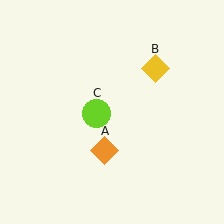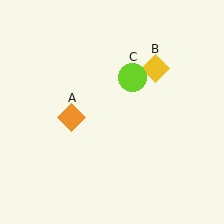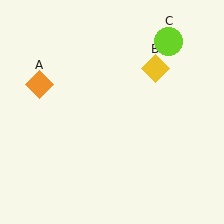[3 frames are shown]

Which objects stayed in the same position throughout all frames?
Yellow diamond (object B) remained stationary.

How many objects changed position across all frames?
2 objects changed position: orange diamond (object A), lime circle (object C).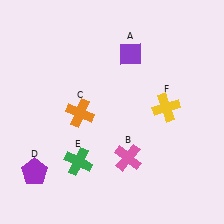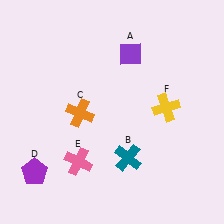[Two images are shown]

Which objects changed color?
B changed from pink to teal. E changed from green to pink.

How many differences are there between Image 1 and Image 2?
There are 2 differences between the two images.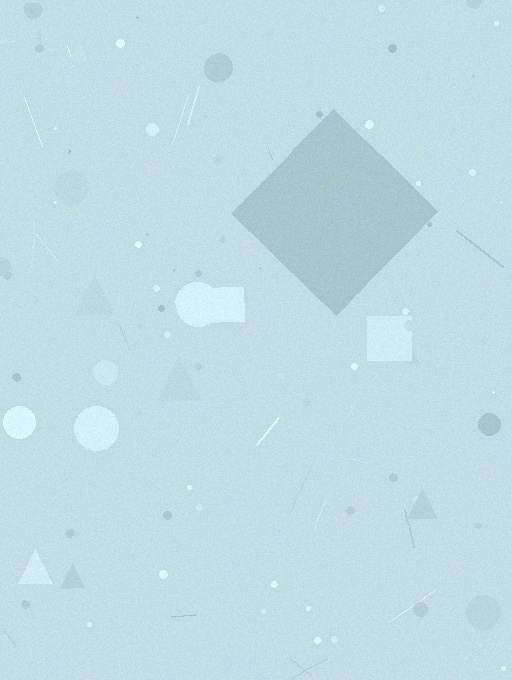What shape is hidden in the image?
A diamond is hidden in the image.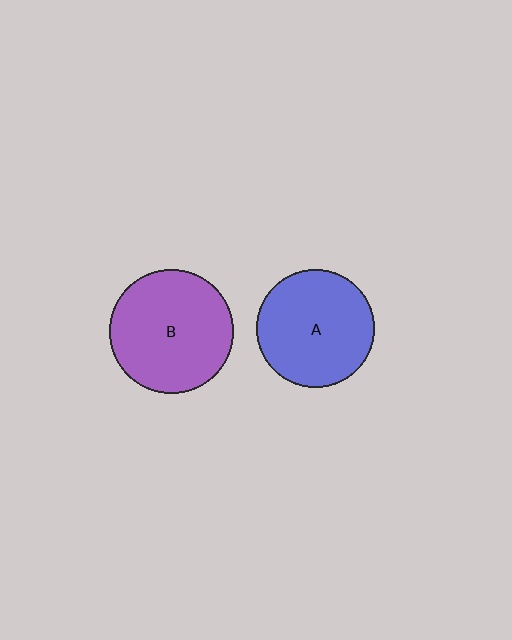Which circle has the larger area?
Circle B (purple).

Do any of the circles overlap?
No, none of the circles overlap.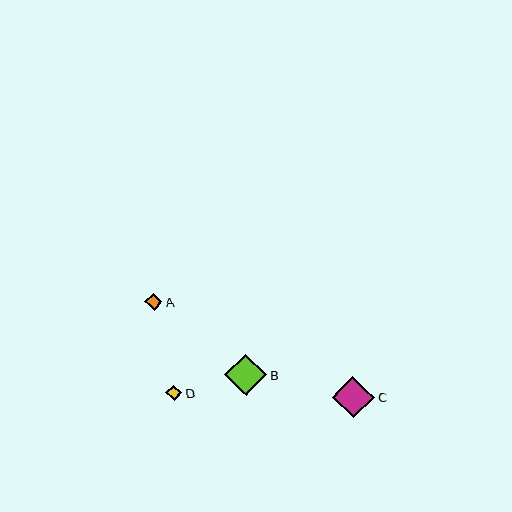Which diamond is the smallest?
Diamond D is the smallest with a size of approximately 16 pixels.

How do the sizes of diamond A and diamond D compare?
Diamond A and diamond D are approximately the same size.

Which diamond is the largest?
Diamond C is the largest with a size of approximately 42 pixels.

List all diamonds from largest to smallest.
From largest to smallest: C, B, A, D.